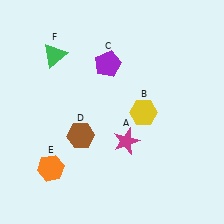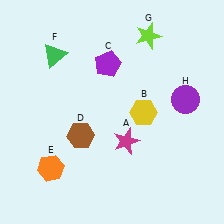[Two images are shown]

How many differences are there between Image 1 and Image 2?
There are 2 differences between the two images.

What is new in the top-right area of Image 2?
A purple circle (H) was added in the top-right area of Image 2.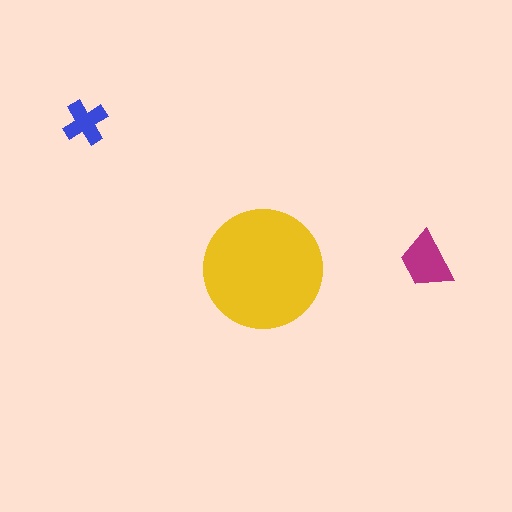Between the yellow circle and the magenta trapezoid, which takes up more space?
The yellow circle.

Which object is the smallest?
The blue cross.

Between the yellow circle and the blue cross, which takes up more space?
The yellow circle.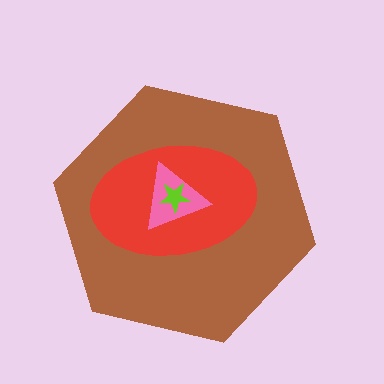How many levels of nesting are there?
4.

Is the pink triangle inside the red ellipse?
Yes.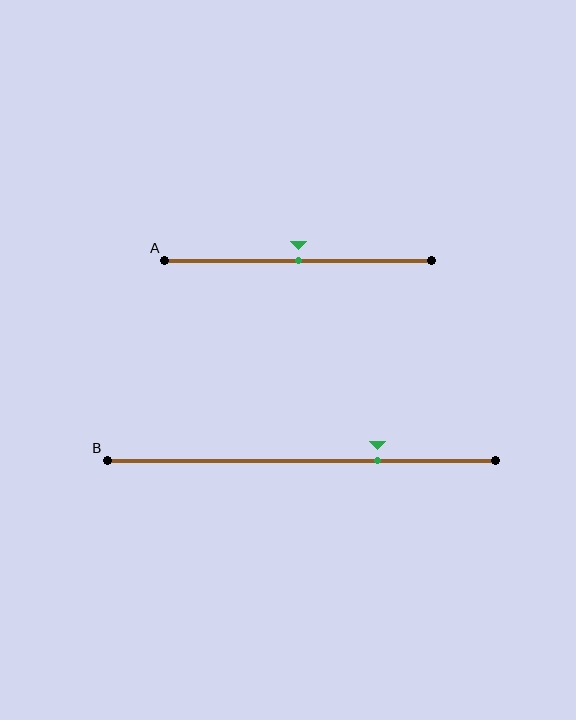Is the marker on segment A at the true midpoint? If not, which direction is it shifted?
Yes, the marker on segment A is at the true midpoint.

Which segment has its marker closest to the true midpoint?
Segment A has its marker closest to the true midpoint.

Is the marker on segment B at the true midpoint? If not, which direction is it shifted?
No, the marker on segment B is shifted to the right by about 20% of the segment length.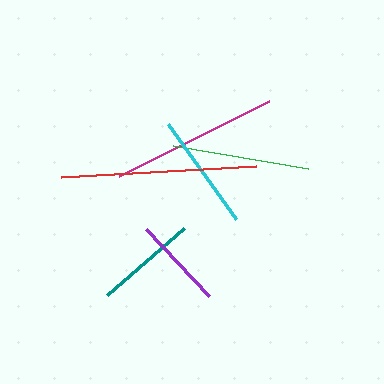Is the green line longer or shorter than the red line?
The red line is longer than the green line.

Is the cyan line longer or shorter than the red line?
The red line is longer than the cyan line.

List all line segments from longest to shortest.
From longest to shortest: red, magenta, green, cyan, teal, purple.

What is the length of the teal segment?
The teal segment is approximately 102 pixels long.